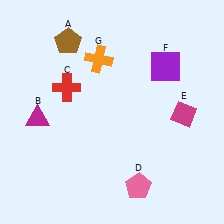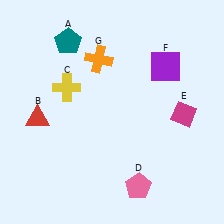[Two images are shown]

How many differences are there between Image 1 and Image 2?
There are 3 differences between the two images.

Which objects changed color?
A changed from brown to teal. B changed from magenta to red. C changed from red to yellow.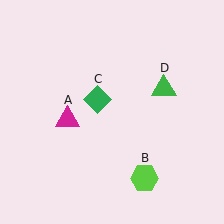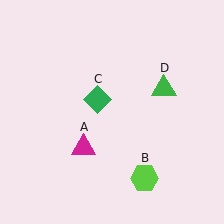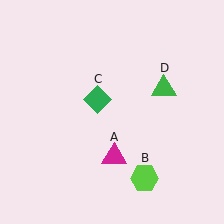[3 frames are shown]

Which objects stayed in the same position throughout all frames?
Lime hexagon (object B) and green diamond (object C) and green triangle (object D) remained stationary.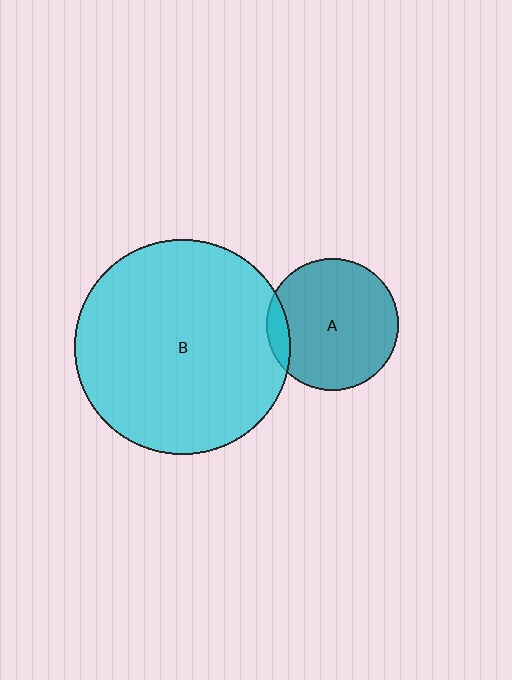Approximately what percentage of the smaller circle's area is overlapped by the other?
Approximately 10%.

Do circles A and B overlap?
Yes.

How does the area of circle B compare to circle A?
Approximately 2.7 times.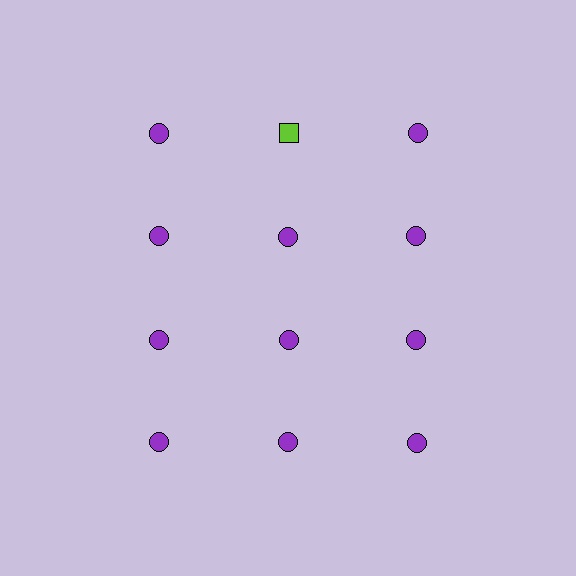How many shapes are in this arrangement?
There are 12 shapes arranged in a grid pattern.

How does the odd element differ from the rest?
It differs in both color (lime instead of purple) and shape (square instead of circle).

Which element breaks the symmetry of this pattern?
The lime square in the top row, second from left column breaks the symmetry. All other shapes are purple circles.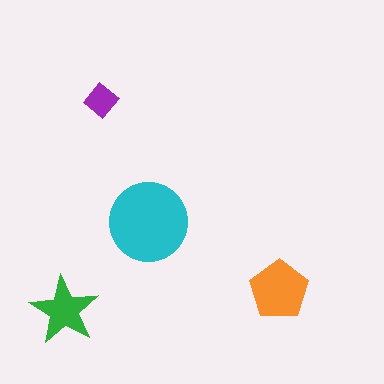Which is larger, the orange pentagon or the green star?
The orange pentagon.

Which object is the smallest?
The purple diamond.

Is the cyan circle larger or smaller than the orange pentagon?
Larger.